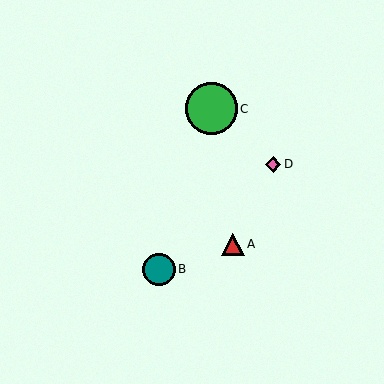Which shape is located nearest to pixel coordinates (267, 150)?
The pink diamond (labeled D) at (273, 164) is nearest to that location.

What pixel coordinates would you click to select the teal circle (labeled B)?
Click at (159, 269) to select the teal circle B.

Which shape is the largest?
The green circle (labeled C) is the largest.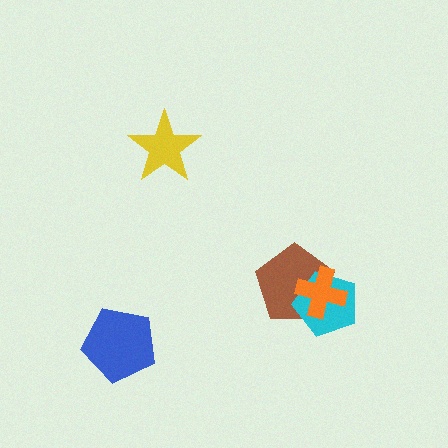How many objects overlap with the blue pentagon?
0 objects overlap with the blue pentagon.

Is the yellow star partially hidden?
No, no other shape covers it.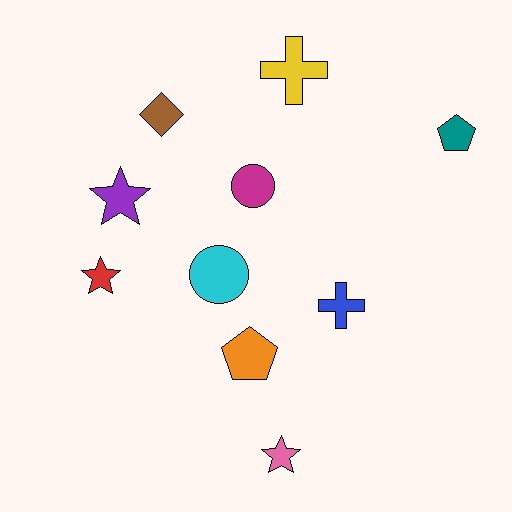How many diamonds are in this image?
There is 1 diamond.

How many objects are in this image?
There are 10 objects.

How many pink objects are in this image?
There is 1 pink object.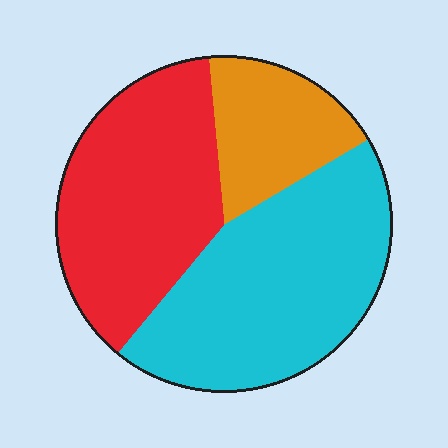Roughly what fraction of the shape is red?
Red takes up about three eighths (3/8) of the shape.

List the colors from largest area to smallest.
From largest to smallest: cyan, red, orange.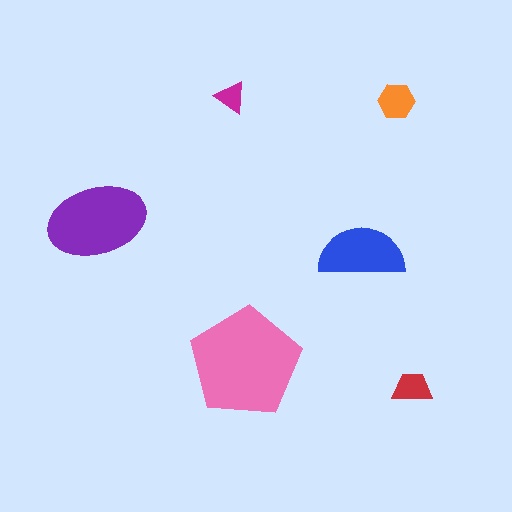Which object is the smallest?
The magenta triangle.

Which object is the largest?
The pink pentagon.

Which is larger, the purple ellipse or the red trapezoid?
The purple ellipse.